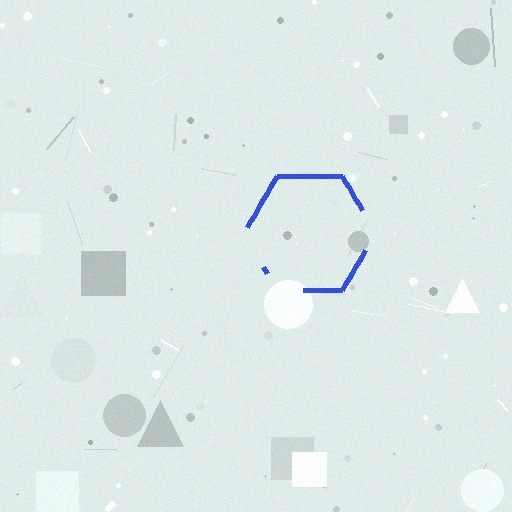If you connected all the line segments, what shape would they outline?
They would outline a hexagon.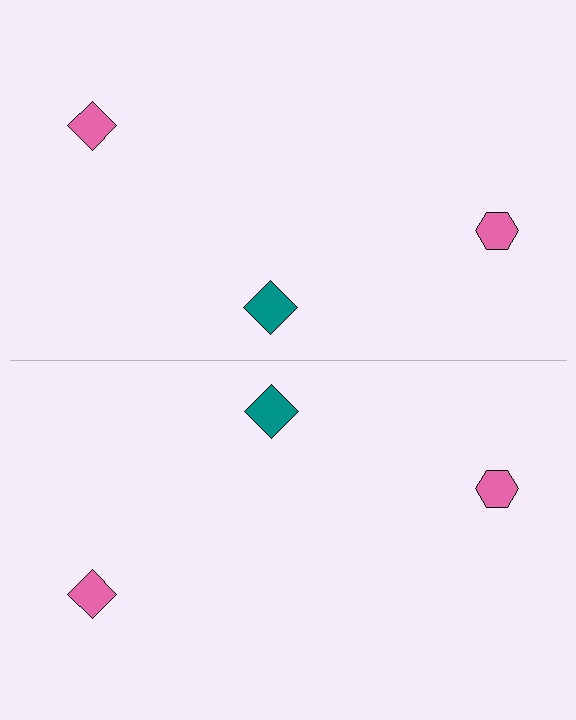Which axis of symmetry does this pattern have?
The pattern has a horizontal axis of symmetry running through the center of the image.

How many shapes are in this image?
There are 6 shapes in this image.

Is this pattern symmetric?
Yes, this pattern has bilateral (reflection) symmetry.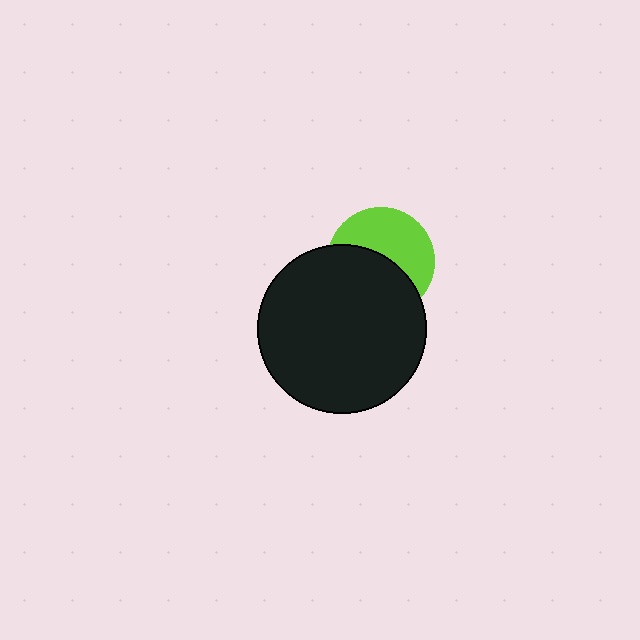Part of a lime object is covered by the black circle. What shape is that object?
It is a circle.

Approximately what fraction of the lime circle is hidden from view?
Roughly 51% of the lime circle is hidden behind the black circle.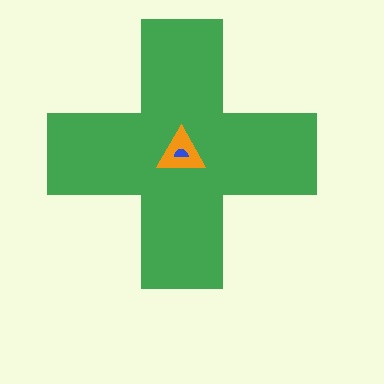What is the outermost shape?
The green cross.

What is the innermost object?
The blue semicircle.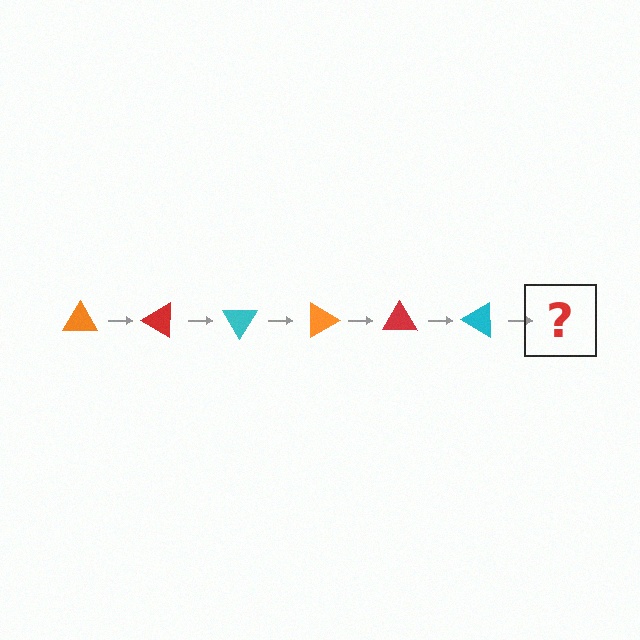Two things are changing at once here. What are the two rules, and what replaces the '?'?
The two rules are that it rotates 30 degrees each step and the color cycles through orange, red, and cyan. The '?' should be an orange triangle, rotated 180 degrees from the start.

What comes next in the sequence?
The next element should be an orange triangle, rotated 180 degrees from the start.